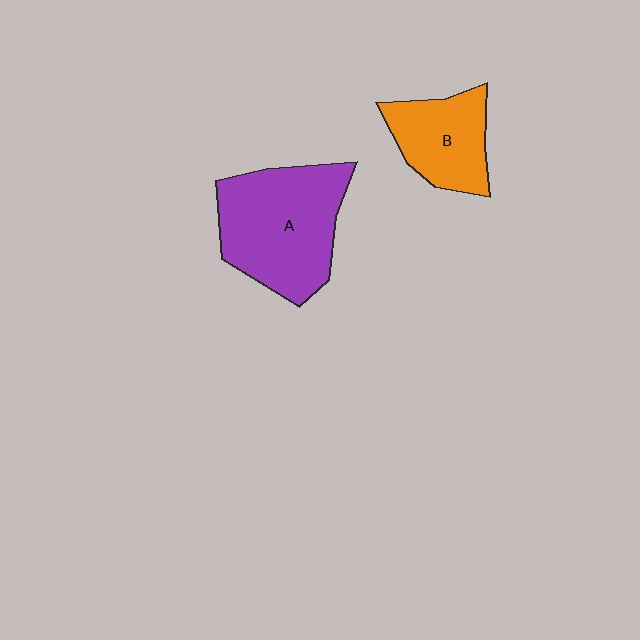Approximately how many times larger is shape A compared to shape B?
Approximately 1.7 times.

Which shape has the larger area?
Shape A (purple).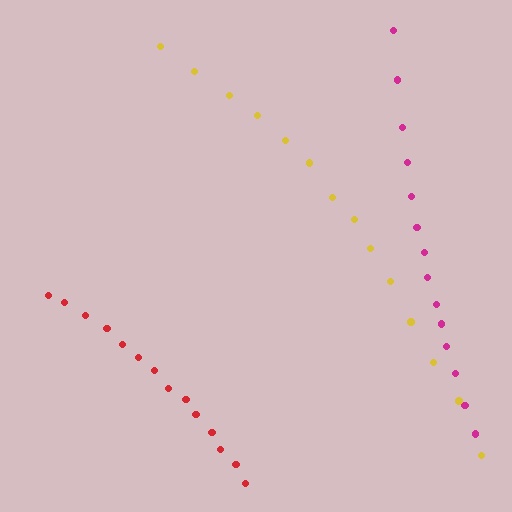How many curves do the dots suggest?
There are 3 distinct paths.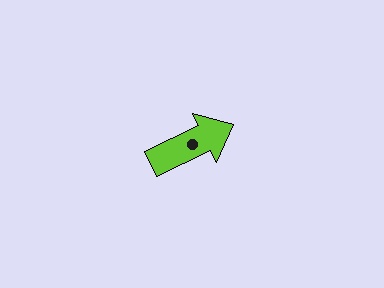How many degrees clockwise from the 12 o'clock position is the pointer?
Approximately 65 degrees.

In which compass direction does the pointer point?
Northeast.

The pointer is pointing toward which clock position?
Roughly 2 o'clock.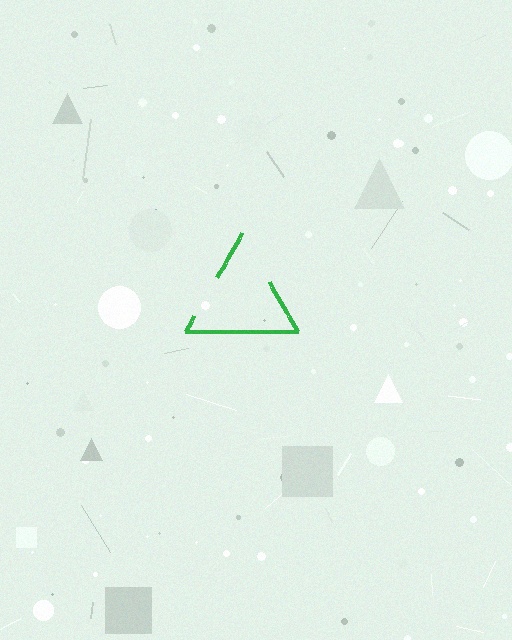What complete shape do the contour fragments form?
The contour fragments form a triangle.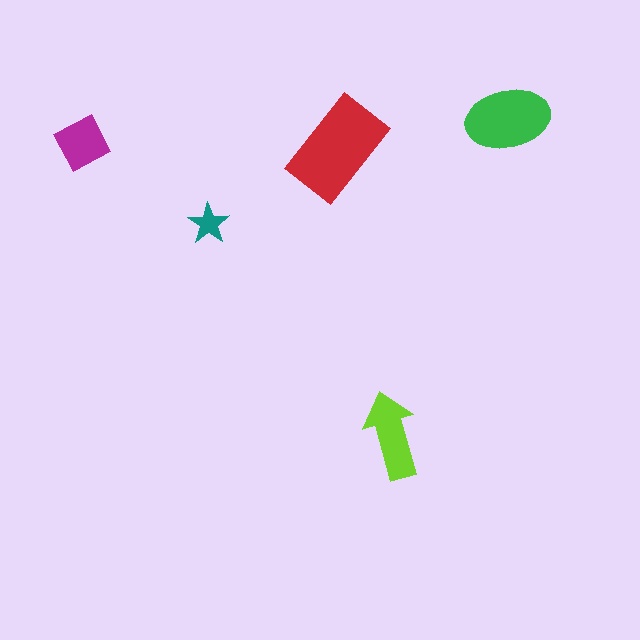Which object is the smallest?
The teal star.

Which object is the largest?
The red rectangle.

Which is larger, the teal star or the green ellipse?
The green ellipse.